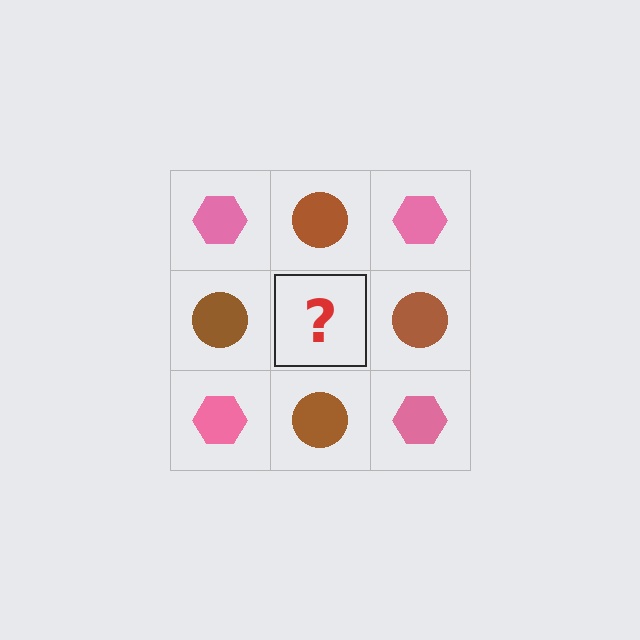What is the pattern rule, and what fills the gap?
The rule is that it alternates pink hexagon and brown circle in a checkerboard pattern. The gap should be filled with a pink hexagon.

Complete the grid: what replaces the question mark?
The question mark should be replaced with a pink hexagon.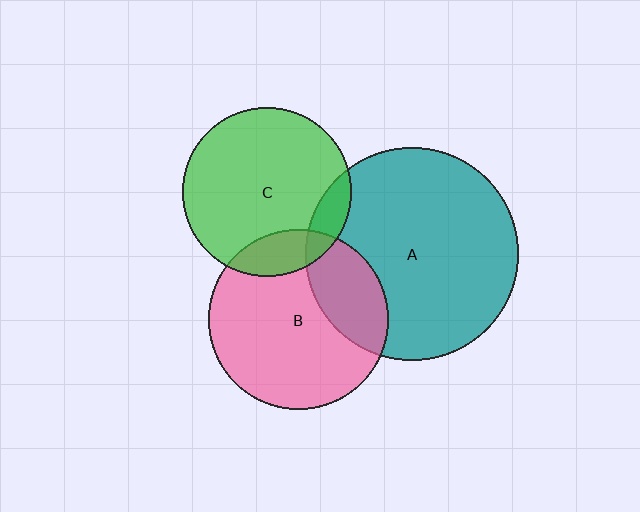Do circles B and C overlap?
Yes.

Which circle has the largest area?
Circle A (teal).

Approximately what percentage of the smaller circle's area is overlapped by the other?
Approximately 15%.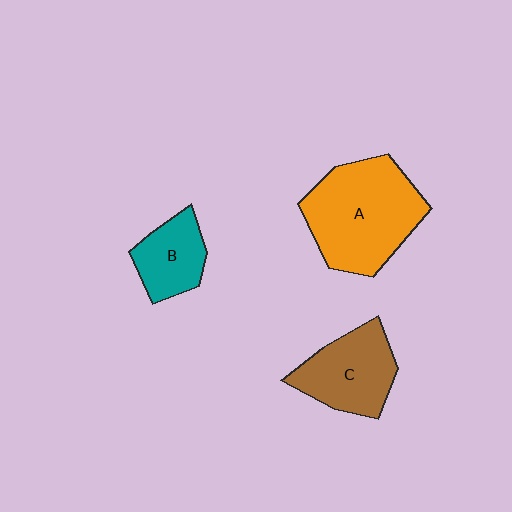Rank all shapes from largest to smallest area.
From largest to smallest: A (orange), C (brown), B (teal).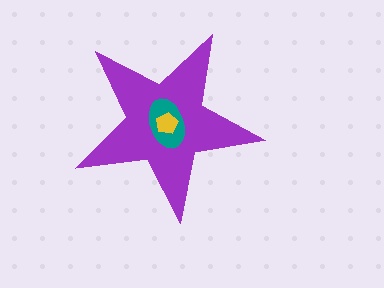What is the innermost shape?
The yellow pentagon.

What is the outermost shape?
The purple star.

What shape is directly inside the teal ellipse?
The yellow pentagon.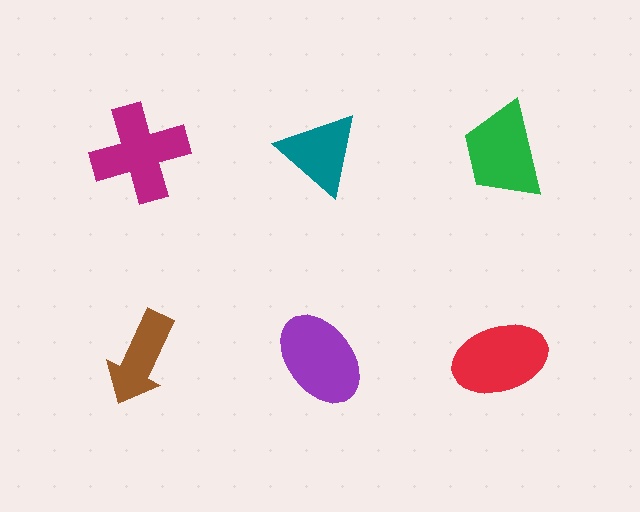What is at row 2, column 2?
A purple ellipse.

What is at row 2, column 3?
A red ellipse.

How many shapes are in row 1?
3 shapes.